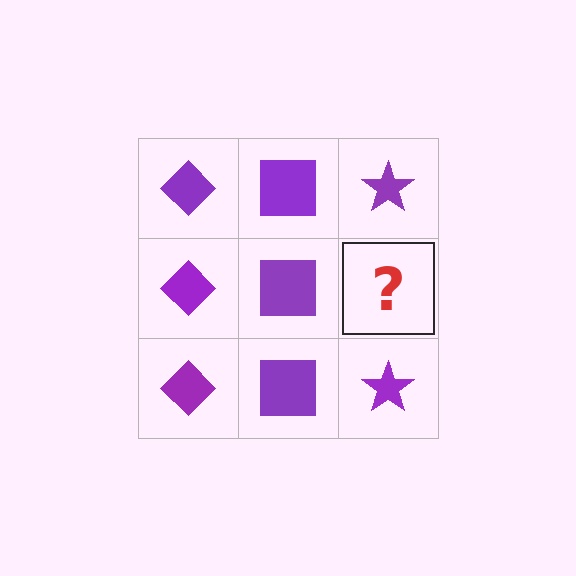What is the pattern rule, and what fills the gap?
The rule is that each column has a consistent shape. The gap should be filled with a purple star.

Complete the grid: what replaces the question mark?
The question mark should be replaced with a purple star.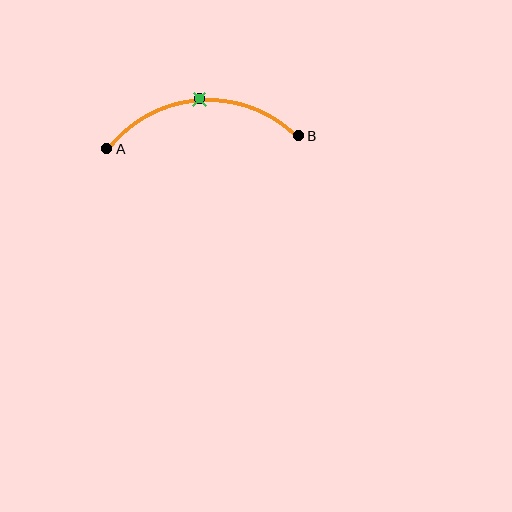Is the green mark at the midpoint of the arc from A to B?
Yes. The green mark lies on the arc at equal arc-length from both A and B — it is the arc midpoint.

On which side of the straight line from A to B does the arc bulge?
The arc bulges above the straight line connecting A and B.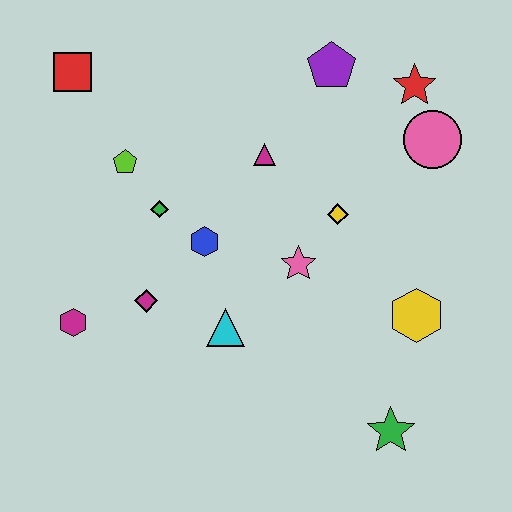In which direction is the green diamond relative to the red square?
The green diamond is below the red square.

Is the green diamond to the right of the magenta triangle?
No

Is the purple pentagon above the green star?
Yes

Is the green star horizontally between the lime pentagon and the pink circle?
Yes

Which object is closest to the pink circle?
The red star is closest to the pink circle.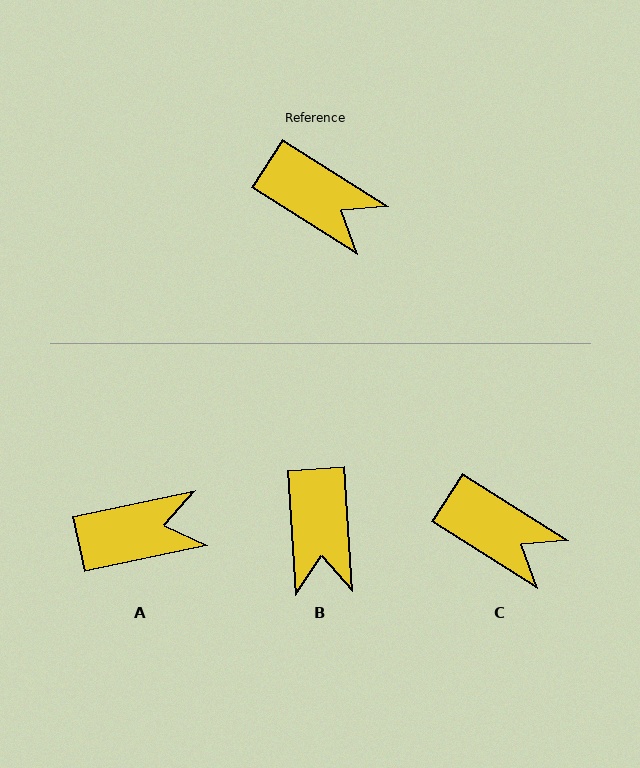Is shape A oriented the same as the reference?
No, it is off by about 45 degrees.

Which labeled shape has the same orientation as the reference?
C.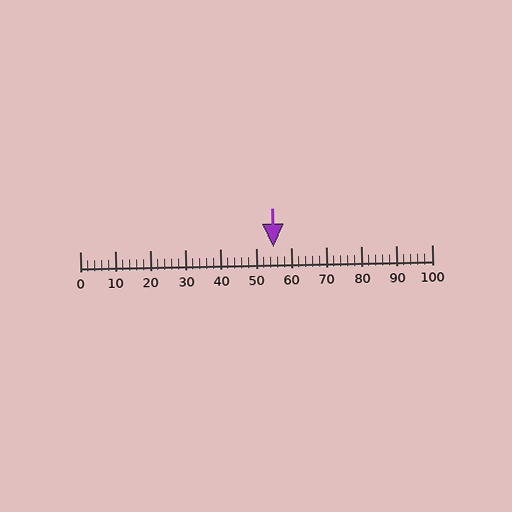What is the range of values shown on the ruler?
The ruler shows values from 0 to 100.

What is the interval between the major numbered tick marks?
The major tick marks are spaced 10 units apart.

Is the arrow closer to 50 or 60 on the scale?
The arrow is closer to 60.